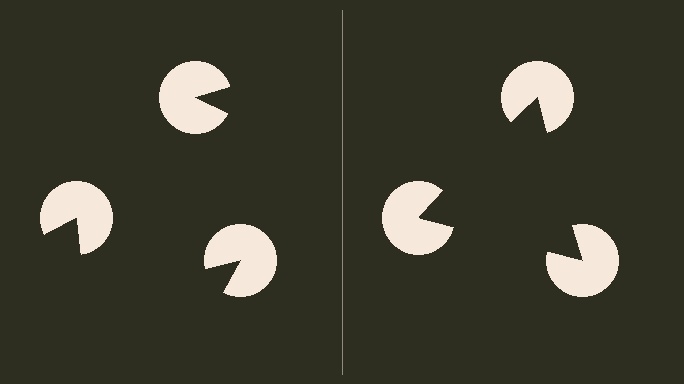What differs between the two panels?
The pac-man discs are positioned identically on both sides; only the wedge orientations differ. On the right they align to a triangle; on the left they are misaligned.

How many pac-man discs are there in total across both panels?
6 — 3 on each side.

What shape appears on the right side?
An illusory triangle.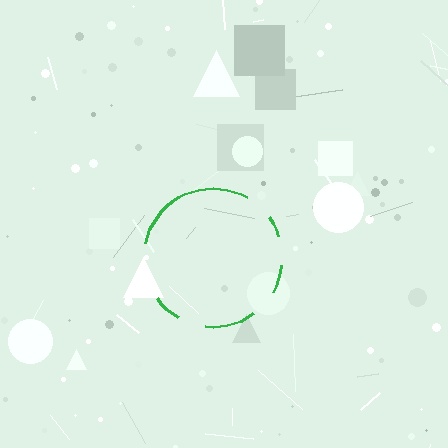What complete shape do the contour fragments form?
The contour fragments form a circle.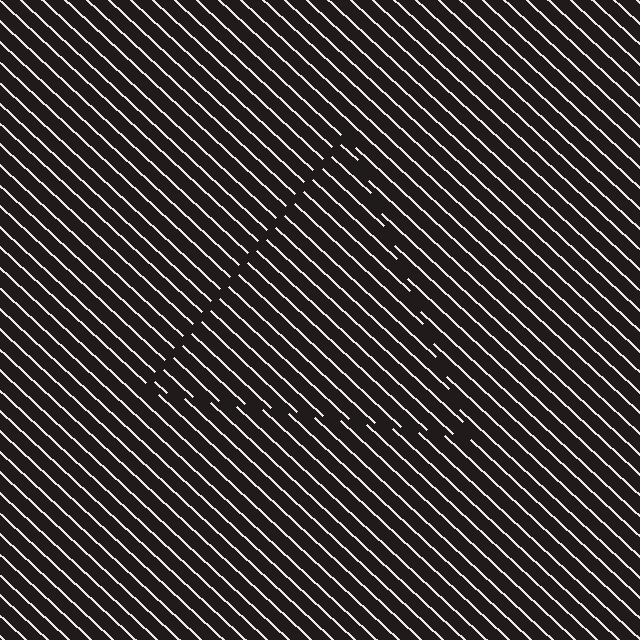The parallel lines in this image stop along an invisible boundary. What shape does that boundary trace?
An illusory triangle. The interior of the shape contains the same grating, shifted by half a period — the contour is defined by the phase discontinuity where line-ends from the inner and outer gratings abut.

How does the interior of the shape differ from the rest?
The interior of the shape contains the same grating, shifted by half a period — the contour is defined by the phase discontinuity where line-ends from the inner and outer gratings abut.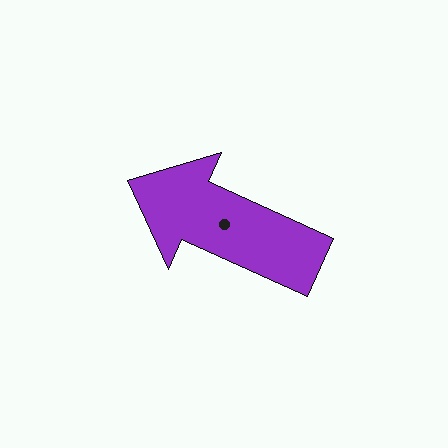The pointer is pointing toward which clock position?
Roughly 10 o'clock.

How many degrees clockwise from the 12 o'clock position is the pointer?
Approximately 294 degrees.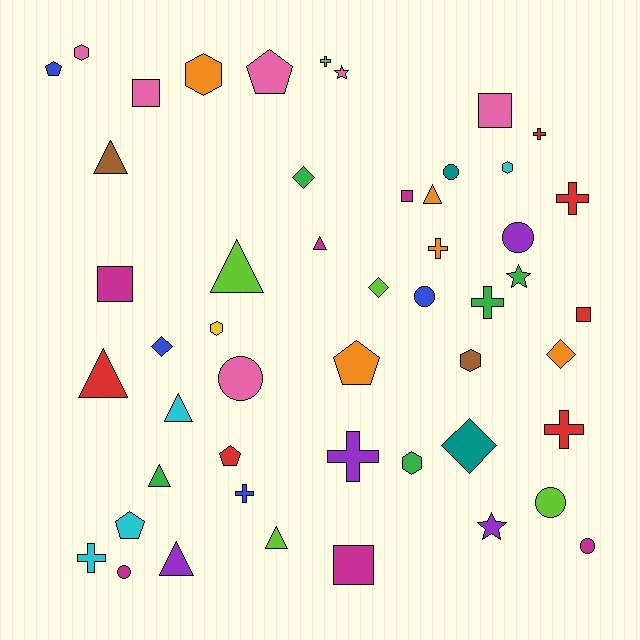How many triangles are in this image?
There are 9 triangles.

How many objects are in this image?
There are 50 objects.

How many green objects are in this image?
There are 5 green objects.